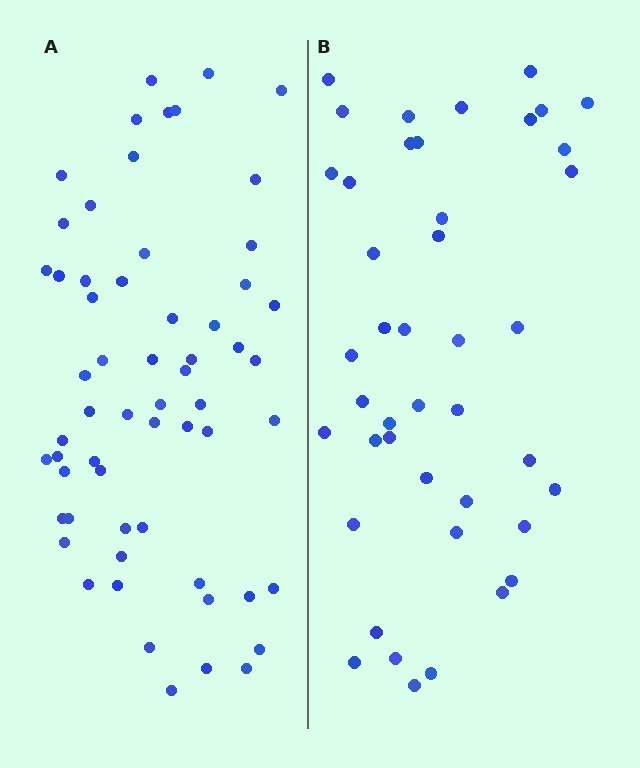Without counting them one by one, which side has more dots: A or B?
Region A (the left region) has more dots.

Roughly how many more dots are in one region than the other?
Region A has approximately 15 more dots than region B.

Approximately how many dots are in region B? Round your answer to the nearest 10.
About 40 dots. (The exact count is 43, which rounds to 40.)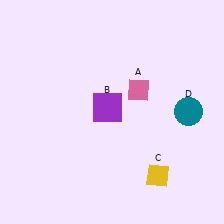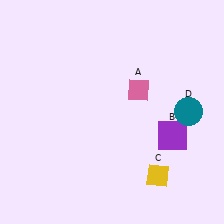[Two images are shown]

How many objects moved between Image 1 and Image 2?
1 object moved between the two images.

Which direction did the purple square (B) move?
The purple square (B) moved right.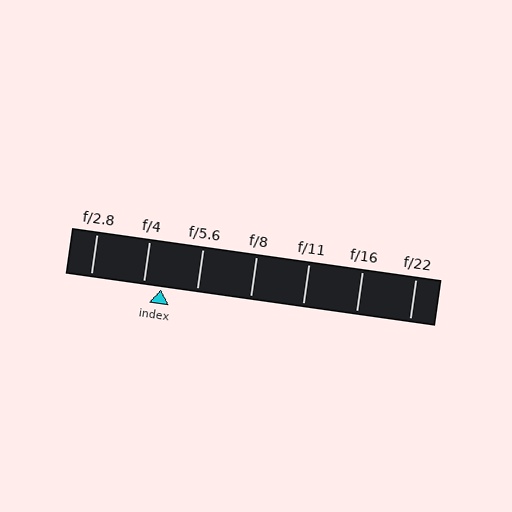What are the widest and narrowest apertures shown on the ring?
The widest aperture shown is f/2.8 and the narrowest is f/22.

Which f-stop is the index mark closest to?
The index mark is closest to f/4.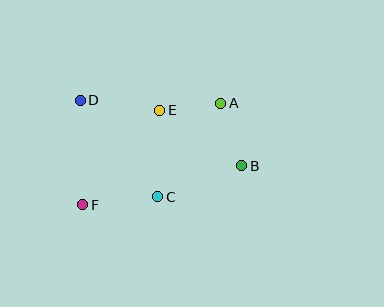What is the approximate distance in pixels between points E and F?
The distance between E and F is approximately 122 pixels.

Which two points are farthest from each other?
Points B and D are farthest from each other.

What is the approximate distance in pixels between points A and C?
The distance between A and C is approximately 113 pixels.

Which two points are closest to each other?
Points A and E are closest to each other.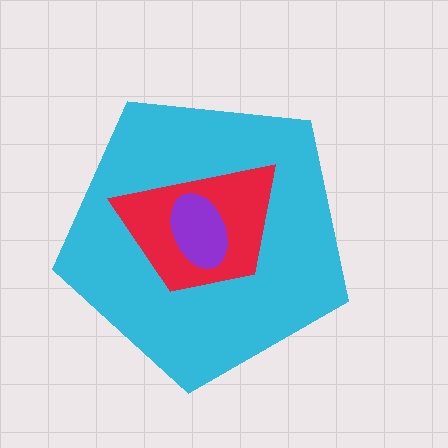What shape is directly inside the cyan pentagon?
The red trapezoid.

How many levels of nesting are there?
3.